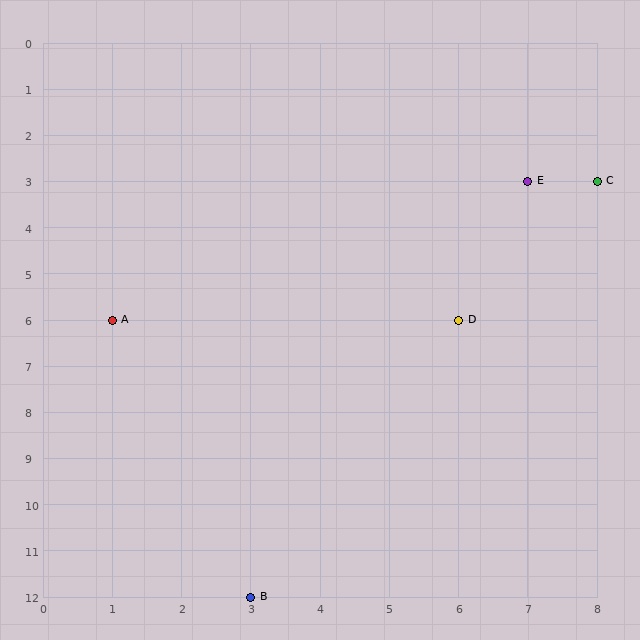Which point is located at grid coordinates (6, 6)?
Point D is at (6, 6).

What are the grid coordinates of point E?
Point E is at grid coordinates (7, 3).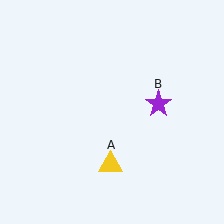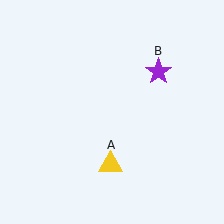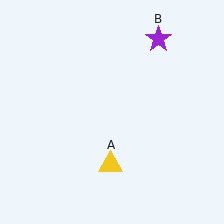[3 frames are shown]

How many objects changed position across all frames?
1 object changed position: purple star (object B).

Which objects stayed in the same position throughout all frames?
Yellow triangle (object A) remained stationary.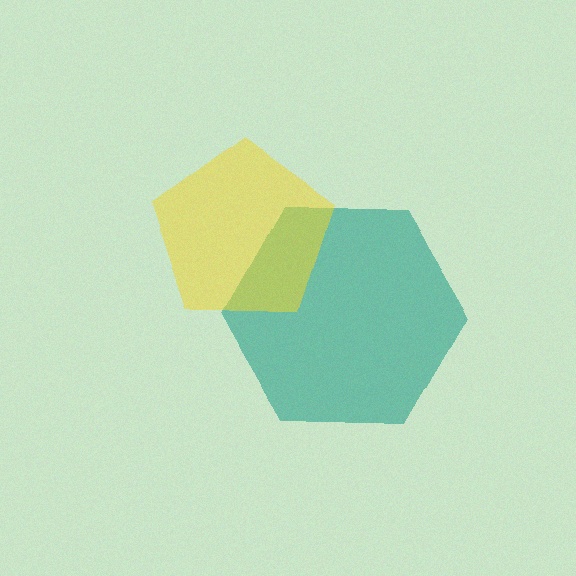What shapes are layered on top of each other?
The layered shapes are: a teal hexagon, a yellow pentagon.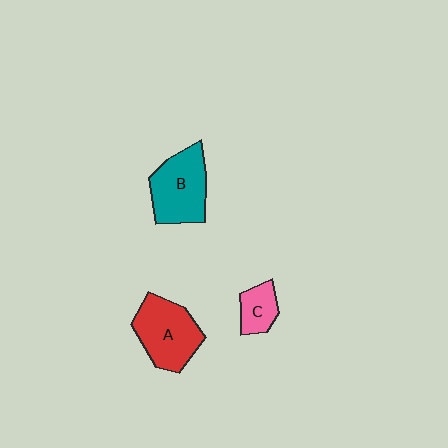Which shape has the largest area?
Shape A (red).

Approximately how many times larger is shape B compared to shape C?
Approximately 2.2 times.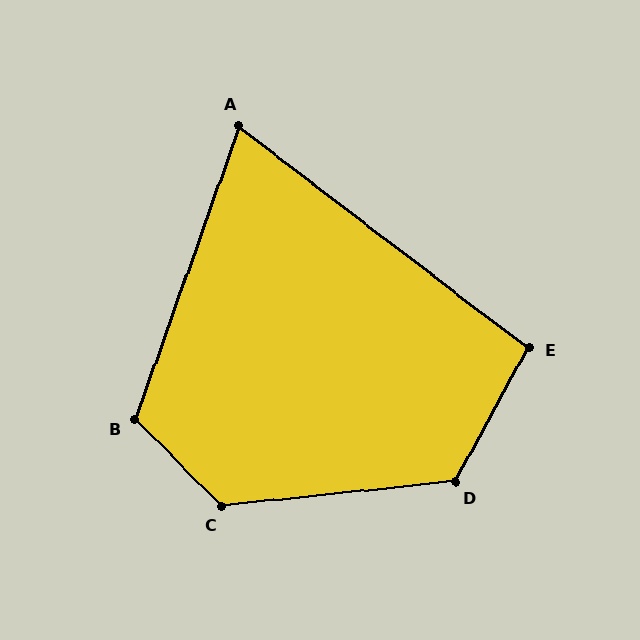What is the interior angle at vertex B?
Approximately 115 degrees (obtuse).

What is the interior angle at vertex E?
Approximately 99 degrees (obtuse).